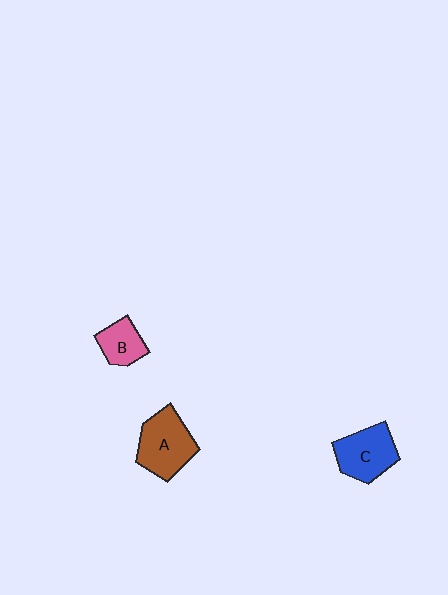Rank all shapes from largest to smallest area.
From largest to smallest: A (brown), C (blue), B (pink).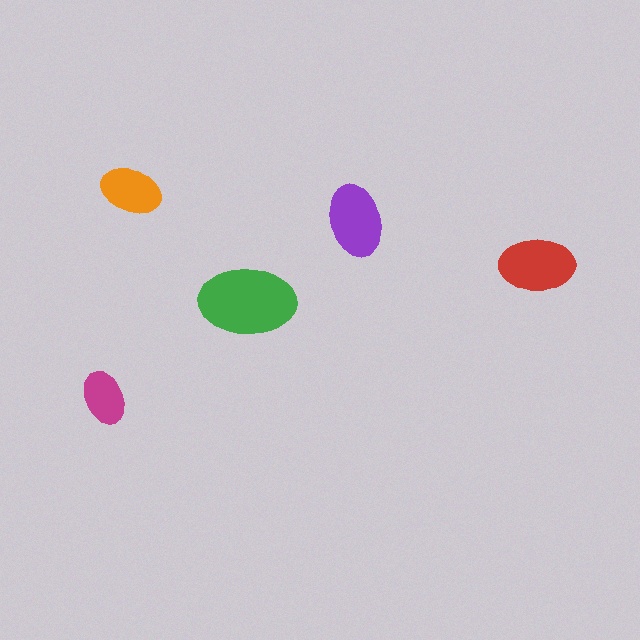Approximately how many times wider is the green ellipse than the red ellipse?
About 1.5 times wider.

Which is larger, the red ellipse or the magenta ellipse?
The red one.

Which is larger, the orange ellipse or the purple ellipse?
The purple one.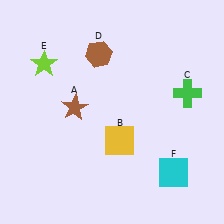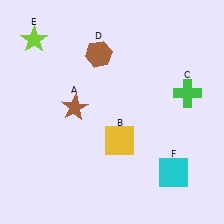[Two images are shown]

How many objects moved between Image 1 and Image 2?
1 object moved between the two images.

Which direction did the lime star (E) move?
The lime star (E) moved up.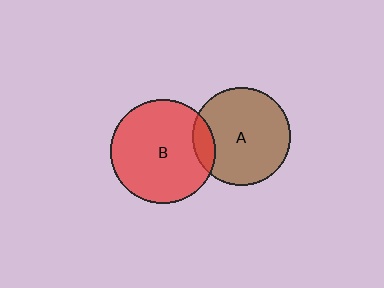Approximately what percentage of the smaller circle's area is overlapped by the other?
Approximately 10%.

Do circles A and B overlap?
Yes.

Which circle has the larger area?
Circle B (red).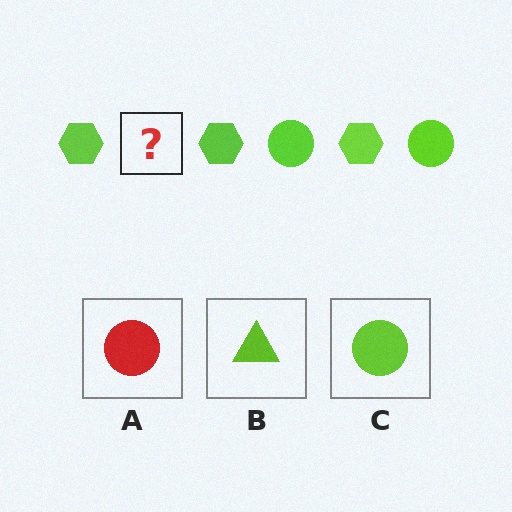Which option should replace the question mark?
Option C.